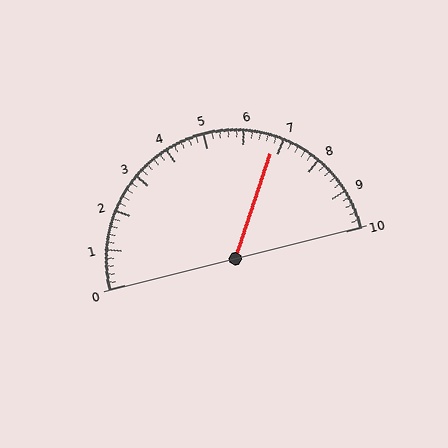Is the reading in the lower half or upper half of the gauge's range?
The reading is in the upper half of the range (0 to 10).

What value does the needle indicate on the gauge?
The needle indicates approximately 6.8.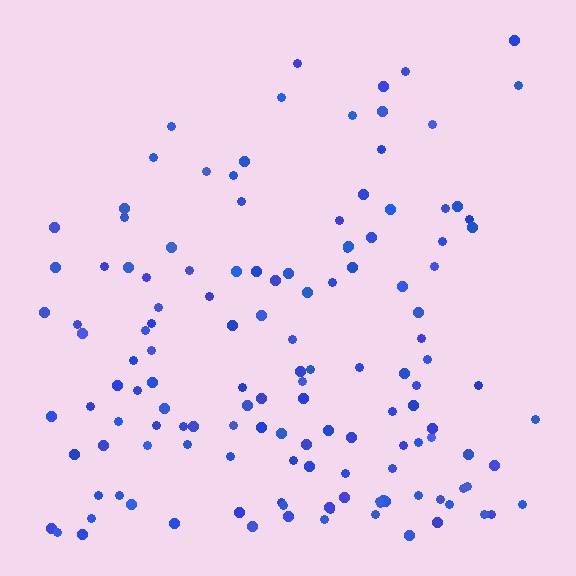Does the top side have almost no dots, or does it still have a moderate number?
Still a moderate number, just noticeably fewer than the bottom.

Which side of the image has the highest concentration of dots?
The bottom.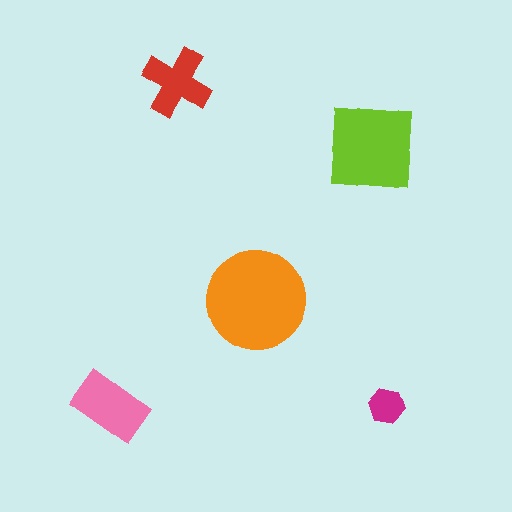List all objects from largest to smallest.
The orange circle, the lime square, the pink rectangle, the red cross, the magenta hexagon.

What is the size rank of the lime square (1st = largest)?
2nd.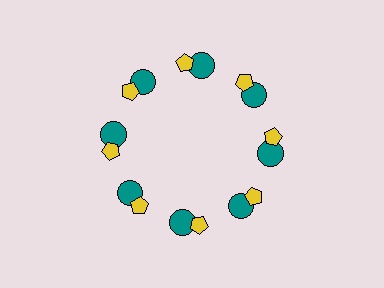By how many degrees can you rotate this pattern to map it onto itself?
The pattern maps onto itself every 45 degrees of rotation.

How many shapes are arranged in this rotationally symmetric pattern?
There are 16 shapes, arranged in 8 groups of 2.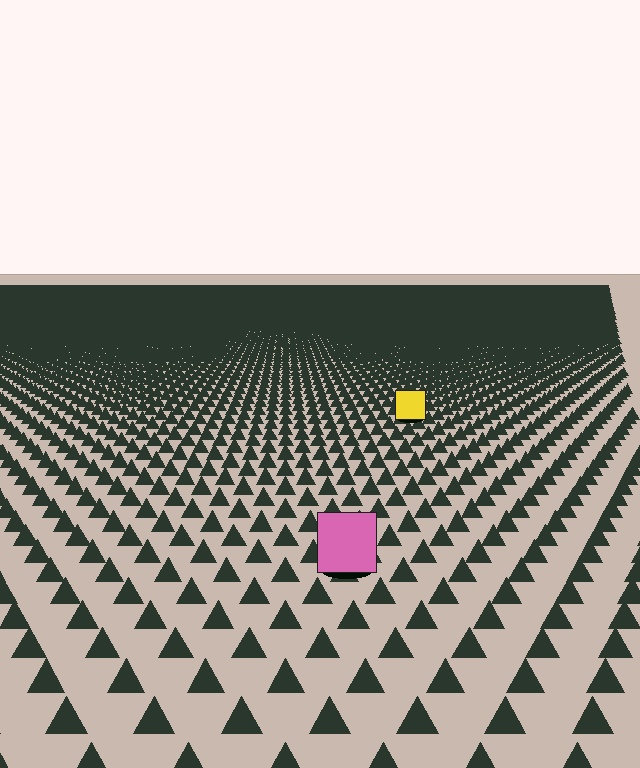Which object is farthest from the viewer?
The yellow square is farthest from the viewer. It appears smaller and the ground texture around it is denser.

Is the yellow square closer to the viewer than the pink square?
No. The pink square is closer — you can tell from the texture gradient: the ground texture is coarser near it.